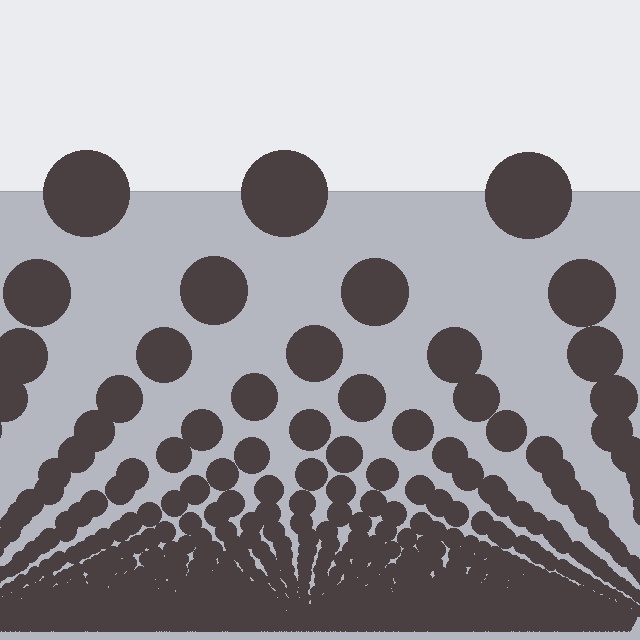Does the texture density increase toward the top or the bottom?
Density increases toward the bottom.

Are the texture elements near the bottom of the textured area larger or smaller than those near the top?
Smaller. The gradient is inverted — elements near the bottom are smaller and denser.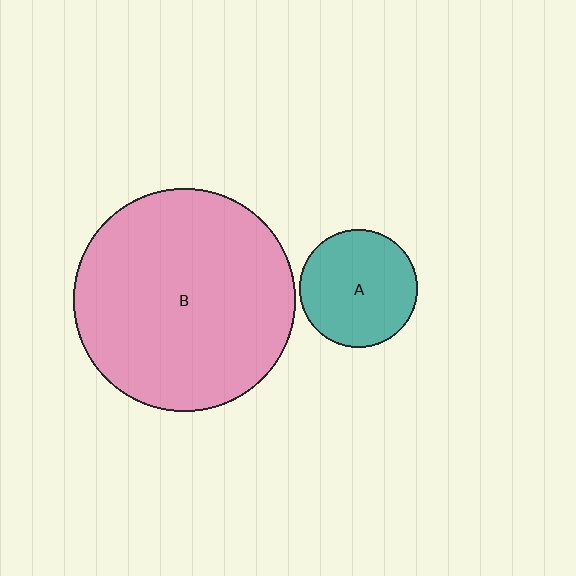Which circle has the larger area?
Circle B (pink).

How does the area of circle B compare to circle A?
Approximately 3.6 times.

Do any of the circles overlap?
No, none of the circles overlap.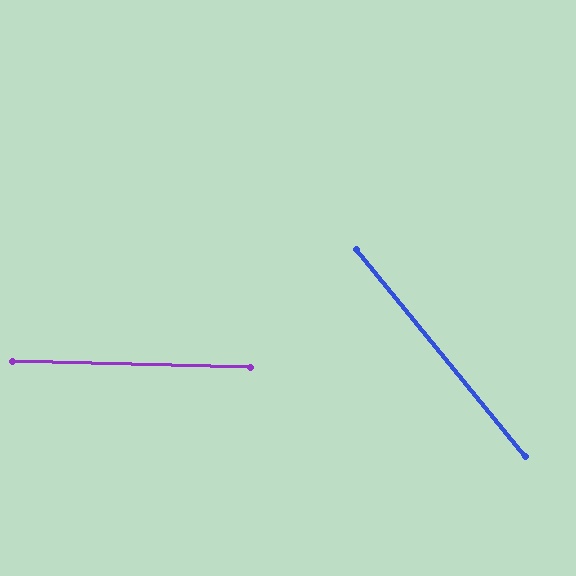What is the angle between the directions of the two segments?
Approximately 49 degrees.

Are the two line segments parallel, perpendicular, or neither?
Neither parallel nor perpendicular — they differ by about 49°.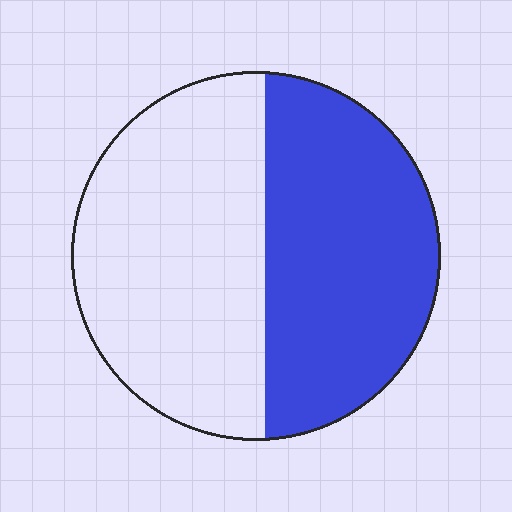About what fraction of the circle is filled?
About one half (1/2).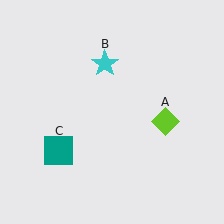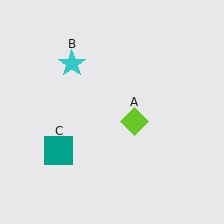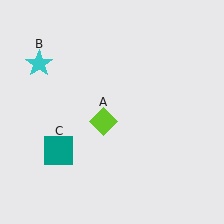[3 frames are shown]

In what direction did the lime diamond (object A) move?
The lime diamond (object A) moved left.